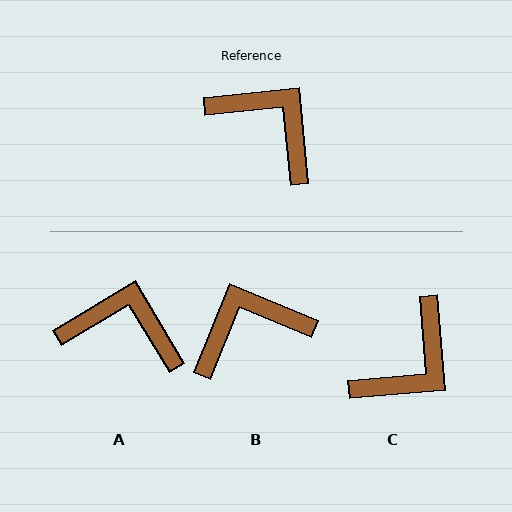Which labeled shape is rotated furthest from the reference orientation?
C, about 91 degrees away.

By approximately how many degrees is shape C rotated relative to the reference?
Approximately 91 degrees clockwise.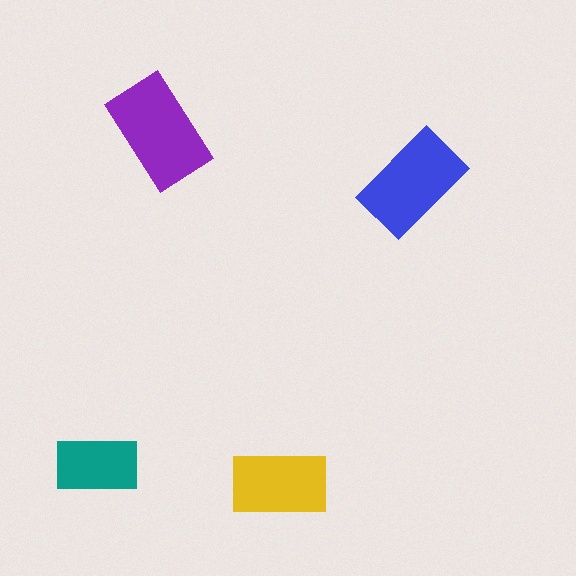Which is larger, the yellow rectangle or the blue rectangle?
The blue one.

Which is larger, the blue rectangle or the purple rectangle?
The purple one.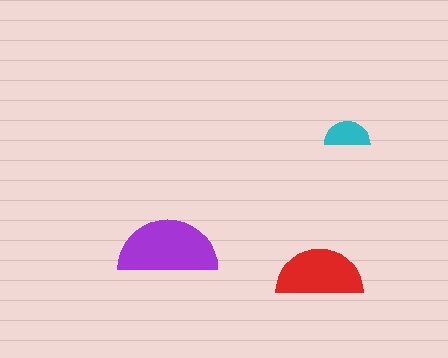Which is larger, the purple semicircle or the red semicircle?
The purple one.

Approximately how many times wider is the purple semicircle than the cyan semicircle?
About 2 times wider.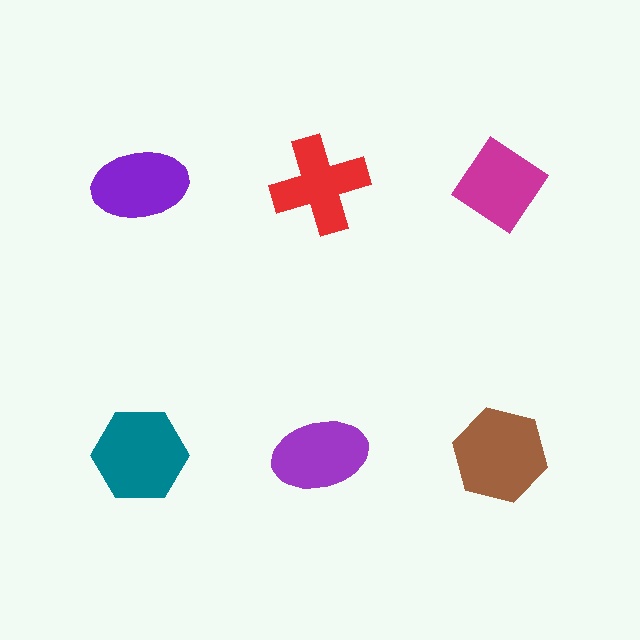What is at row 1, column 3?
A magenta diamond.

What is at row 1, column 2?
A red cross.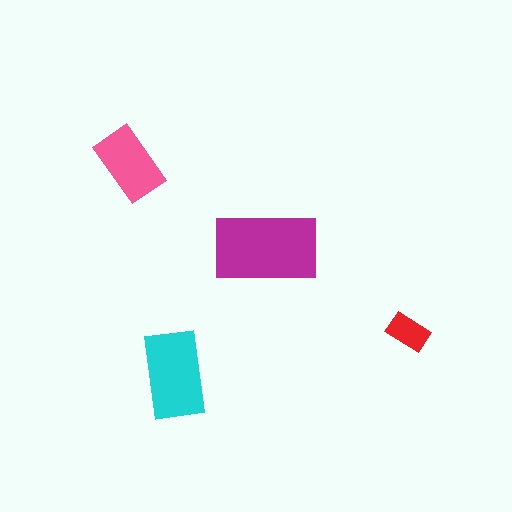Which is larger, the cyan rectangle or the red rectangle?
The cyan one.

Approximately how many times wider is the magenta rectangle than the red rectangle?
About 2.5 times wider.